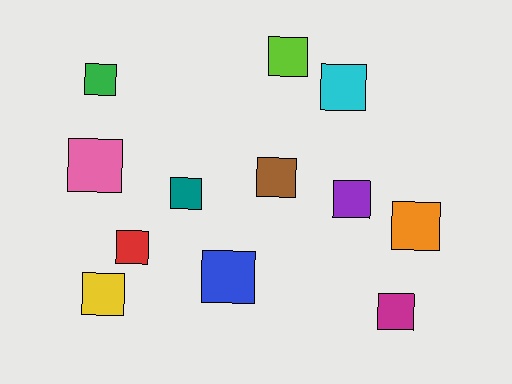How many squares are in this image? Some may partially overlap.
There are 12 squares.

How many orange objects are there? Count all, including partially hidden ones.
There is 1 orange object.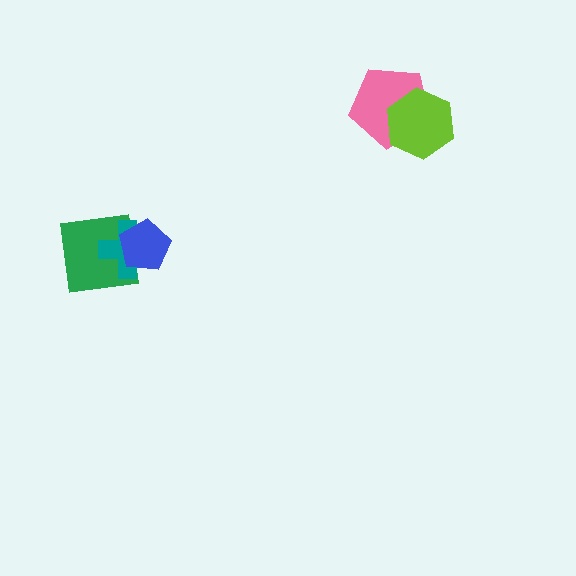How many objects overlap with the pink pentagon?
1 object overlaps with the pink pentagon.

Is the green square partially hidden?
Yes, it is partially covered by another shape.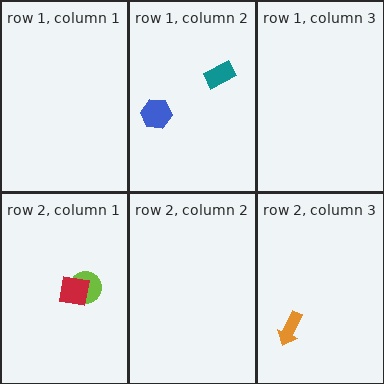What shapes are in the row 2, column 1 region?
The lime circle, the red square.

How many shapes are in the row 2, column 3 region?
1.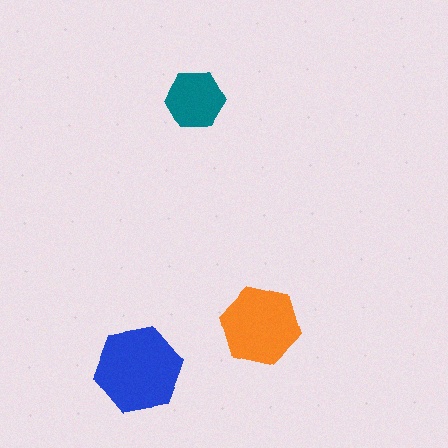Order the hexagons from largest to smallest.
the blue one, the orange one, the teal one.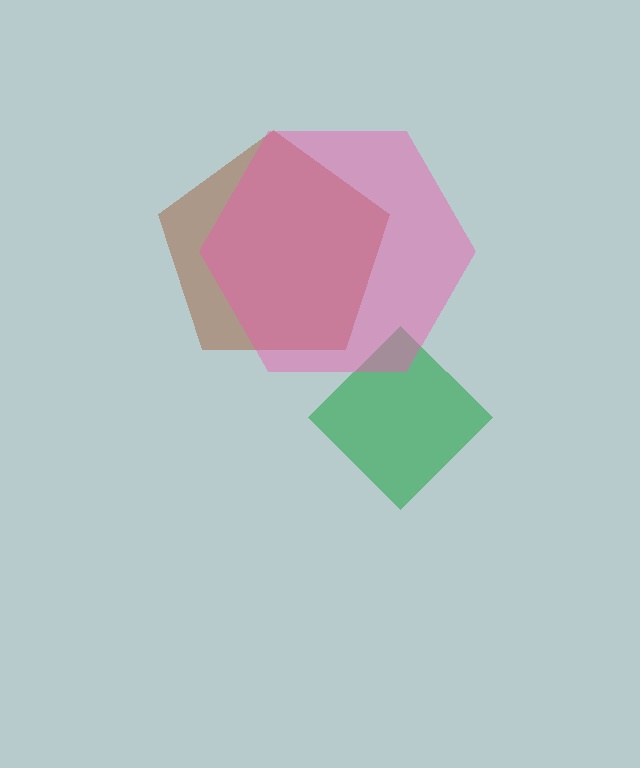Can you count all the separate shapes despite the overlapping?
Yes, there are 3 separate shapes.